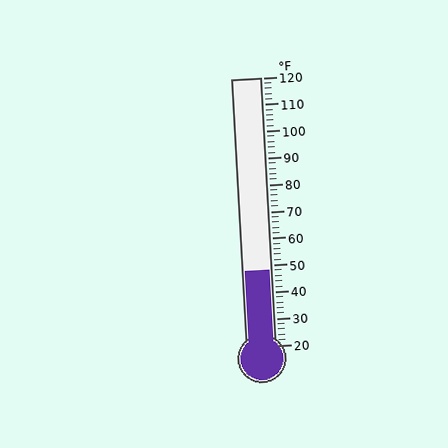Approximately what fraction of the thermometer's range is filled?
The thermometer is filled to approximately 30% of its range.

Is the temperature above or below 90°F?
The temperature is below 90°F.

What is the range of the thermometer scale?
The thermometer scale ranges from 20°F to 120°F.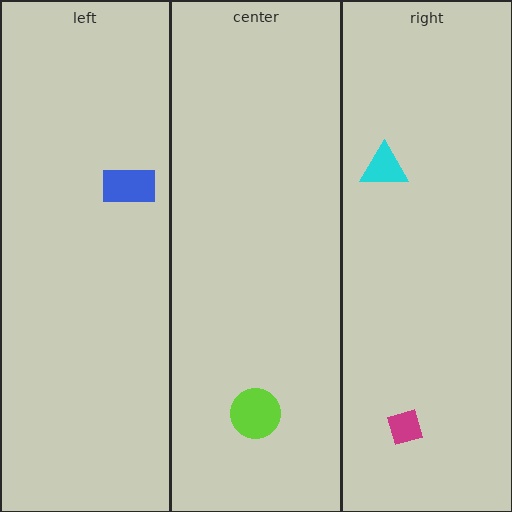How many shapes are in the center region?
1.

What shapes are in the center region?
The lime circle.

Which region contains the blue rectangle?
The left region.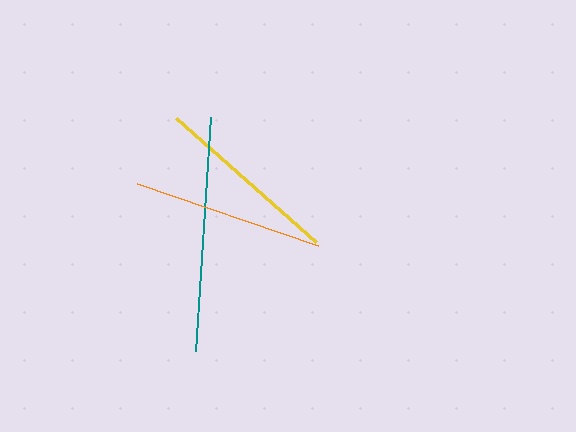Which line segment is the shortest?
The yellow line is the shortest at approximately 187 pixels.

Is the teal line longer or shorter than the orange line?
The teal line is longer than the orange line.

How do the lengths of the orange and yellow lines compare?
The orange and yellow lines are approximately the same length.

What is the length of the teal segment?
The teal segment is approximately 235 pixels long.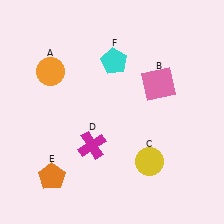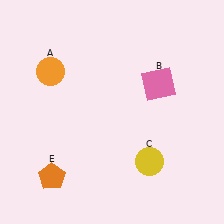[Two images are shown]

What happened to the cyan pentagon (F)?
The cyan pentagon (F) was removed in Image 2. It was in the top-right area of Image 1.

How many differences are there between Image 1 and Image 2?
There are 2 differences between the two images.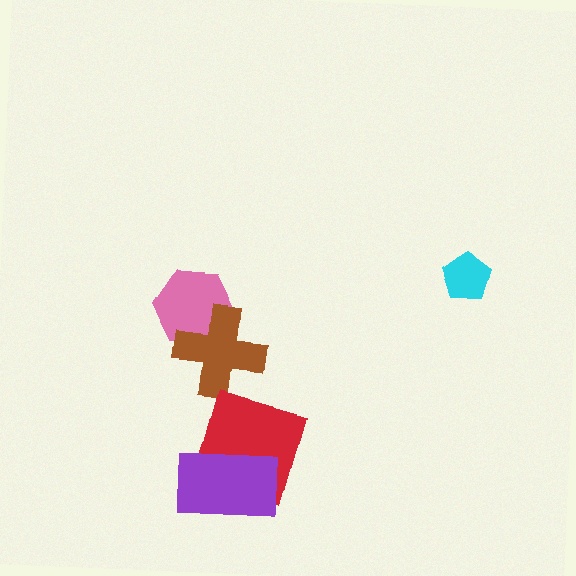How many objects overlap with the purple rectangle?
1 object overlaps with the purple rectangle.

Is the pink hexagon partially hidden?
Yes, it is partially covered by another shape.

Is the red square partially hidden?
Yes, it is partially covered by another shape.